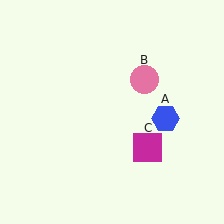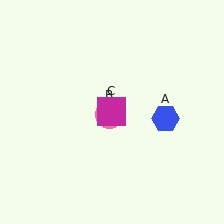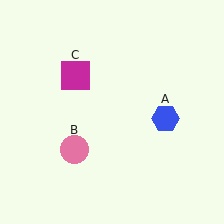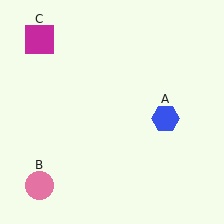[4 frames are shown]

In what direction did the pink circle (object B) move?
The pink circle (object B) moved down and to the left.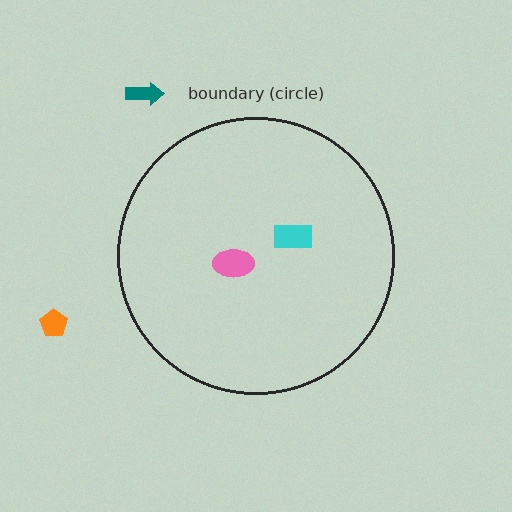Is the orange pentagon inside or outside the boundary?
Outside.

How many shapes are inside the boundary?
2 inside, 2 outside.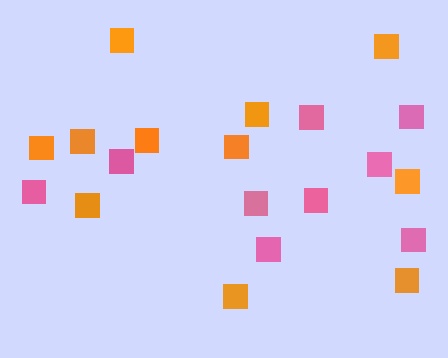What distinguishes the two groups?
There are 2 groups: one group of pink squares (9) and one group of orange squares (11).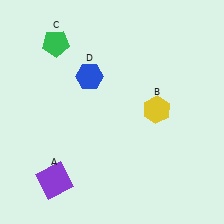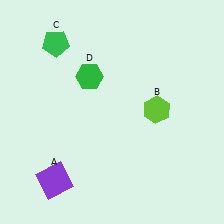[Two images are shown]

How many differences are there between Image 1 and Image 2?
There are 2 differences between the two images.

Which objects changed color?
B changed from yellow to lime. D changed from blue to green.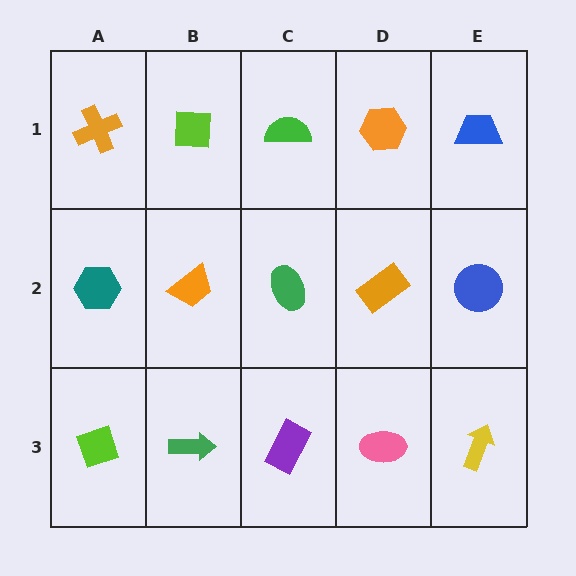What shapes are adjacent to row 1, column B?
An orange trapezoid (row 2, column B), an orange cross (row 1, column A), a green semicircle (row 1, column C).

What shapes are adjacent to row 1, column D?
An orange rectangle (row 2, column D), a green semicircle (row 1, column C), a blue trapezoid (row 1, column E).